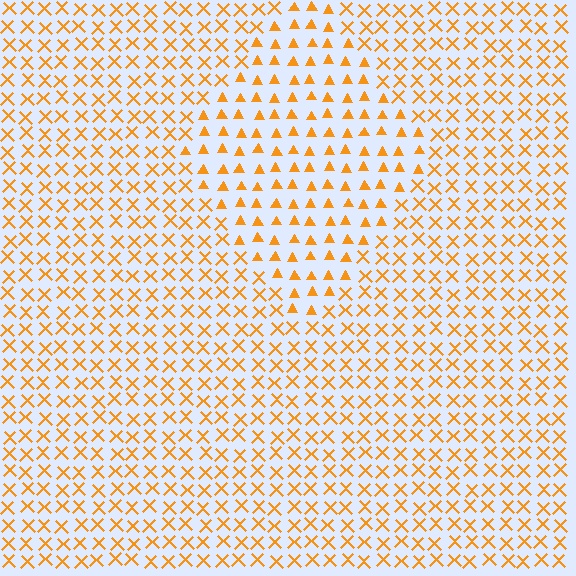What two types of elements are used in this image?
The image uses triangles inside the diamond region and X marks outside it.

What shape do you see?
I see a diamond.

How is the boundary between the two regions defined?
The boundary is defined by a change in element shape: triangles inside vs. X marks outside. All elements share the same color and spacing.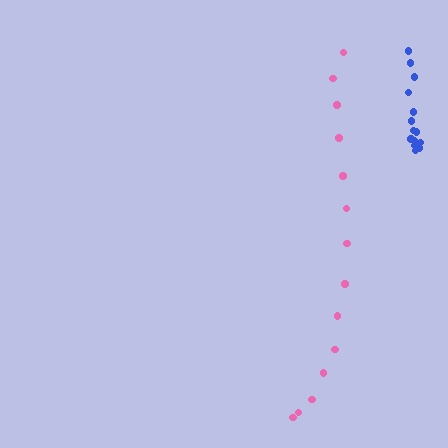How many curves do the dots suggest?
There are 2 distinct paths.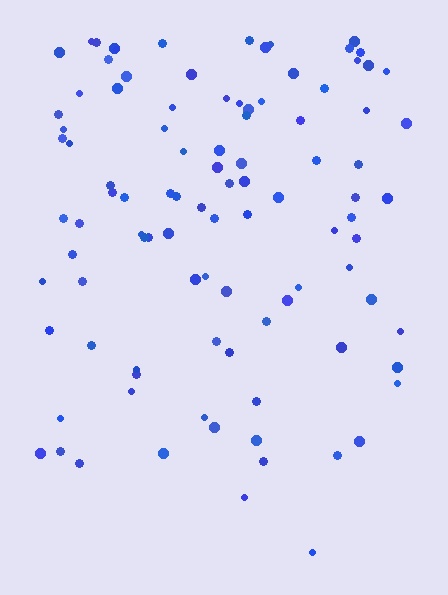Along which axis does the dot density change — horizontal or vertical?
Vertical.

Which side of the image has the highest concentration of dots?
The top.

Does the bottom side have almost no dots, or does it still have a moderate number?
Still a moderate number, just noticeably fewer than the top.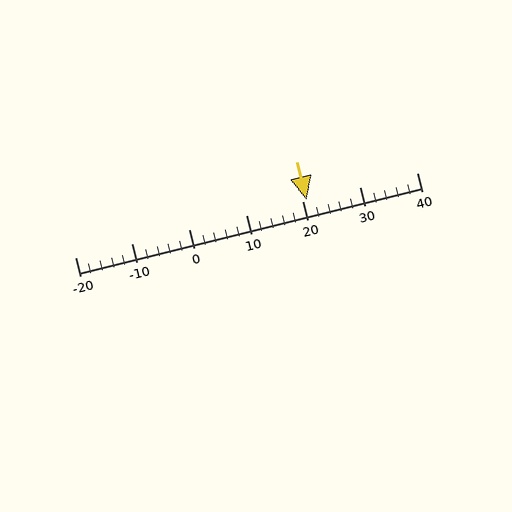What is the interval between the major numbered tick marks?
The major tick marks are spaced 10 units apart.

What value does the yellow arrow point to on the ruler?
The yellow arrow points to approximately 21.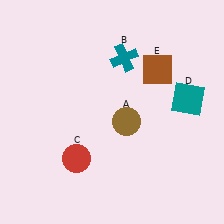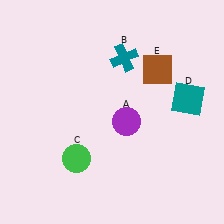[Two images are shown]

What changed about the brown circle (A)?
In Image 1, A is brown. In Image 2, it changed to purple.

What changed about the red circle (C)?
In Image 1, C is red. In Image 2, it changed to green.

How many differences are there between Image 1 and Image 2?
There are 2 differences between the two images.